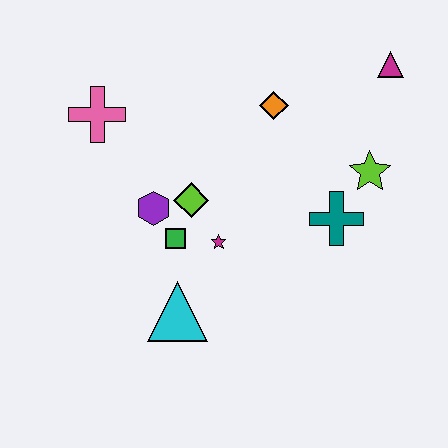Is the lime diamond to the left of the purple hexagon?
No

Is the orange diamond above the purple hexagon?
Yes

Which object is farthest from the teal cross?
The pink cross is farthest from the teal cross.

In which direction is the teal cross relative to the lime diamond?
The teal cross is to the right of the lime diamond.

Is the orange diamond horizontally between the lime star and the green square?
Yes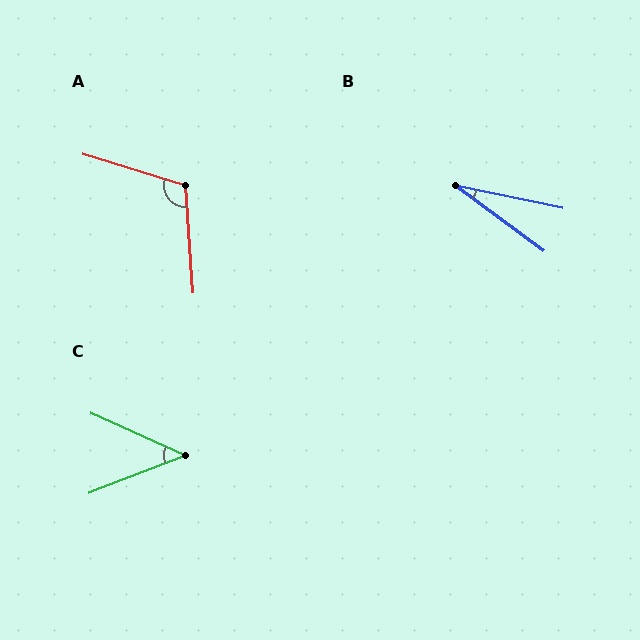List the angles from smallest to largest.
B (25°), C (46°), A (111°).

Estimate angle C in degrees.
Approximately 46 degrees.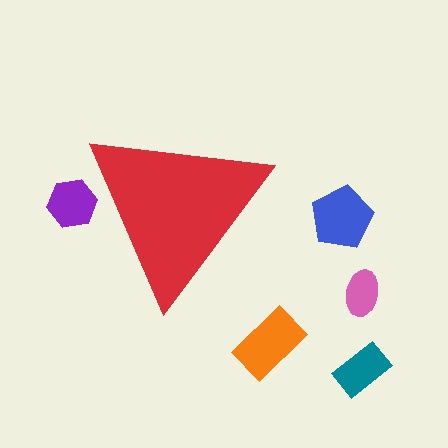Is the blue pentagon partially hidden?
No, the blue pentagon is fully visible.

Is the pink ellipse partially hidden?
No, the pink ellipse is fully visible.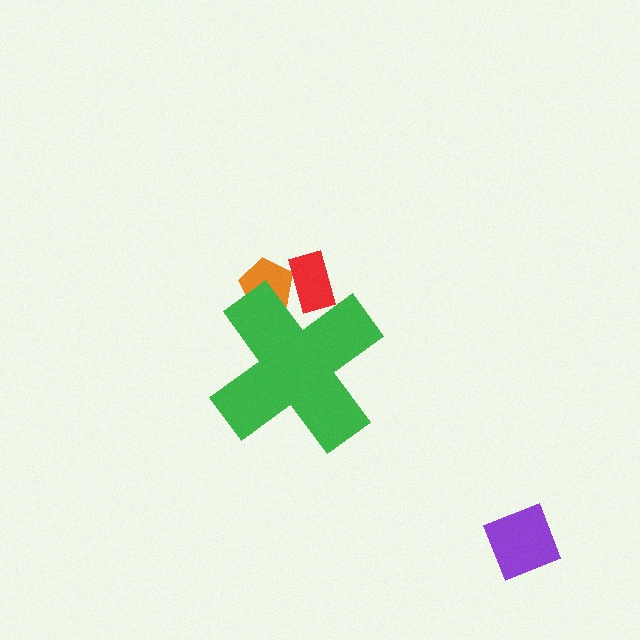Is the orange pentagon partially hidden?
Yes, the orange pentagon is partially hidden behind the green cross.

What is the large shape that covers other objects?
A green cross.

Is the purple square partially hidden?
No, the purple square is fully visible.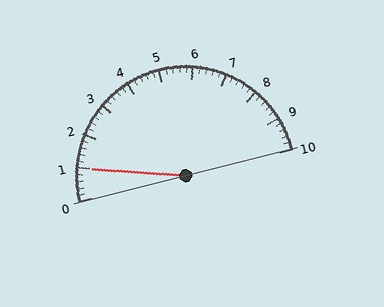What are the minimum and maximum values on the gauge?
The gauge ranges from 0 to 10.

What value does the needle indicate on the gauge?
The needle indicates approximately 1.0.